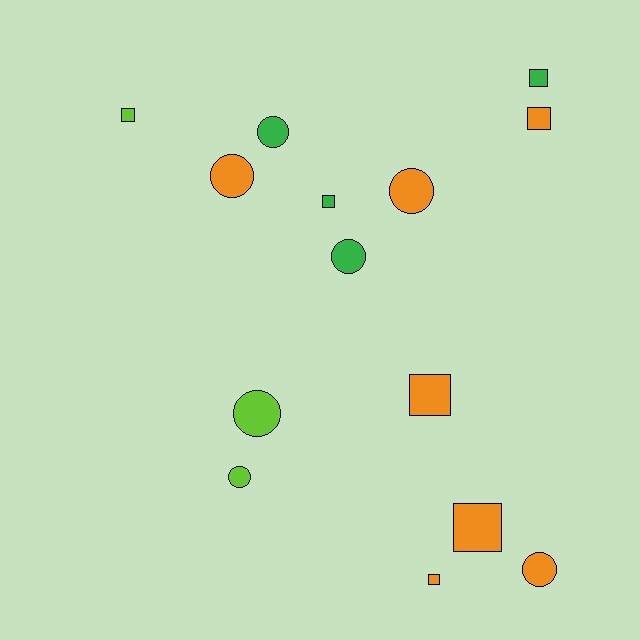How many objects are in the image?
There are 14 objects.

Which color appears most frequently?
Orange, with 7 objects.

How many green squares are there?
There are 2 green squares.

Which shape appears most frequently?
Square, with 7 objects.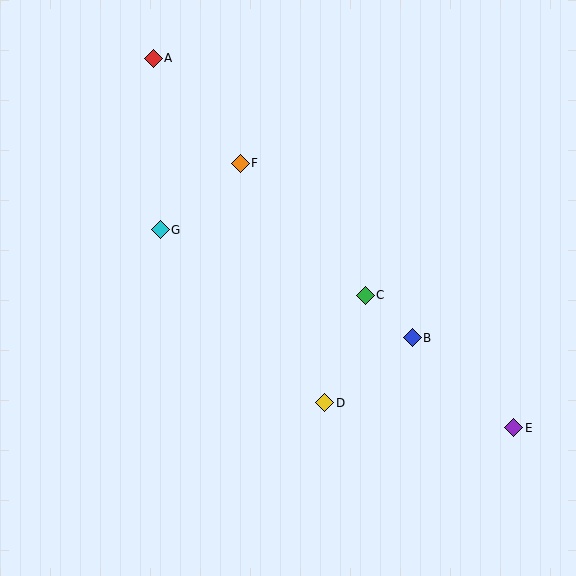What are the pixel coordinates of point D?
Point D is at (325, 403).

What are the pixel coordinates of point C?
Point C is at (365, 295).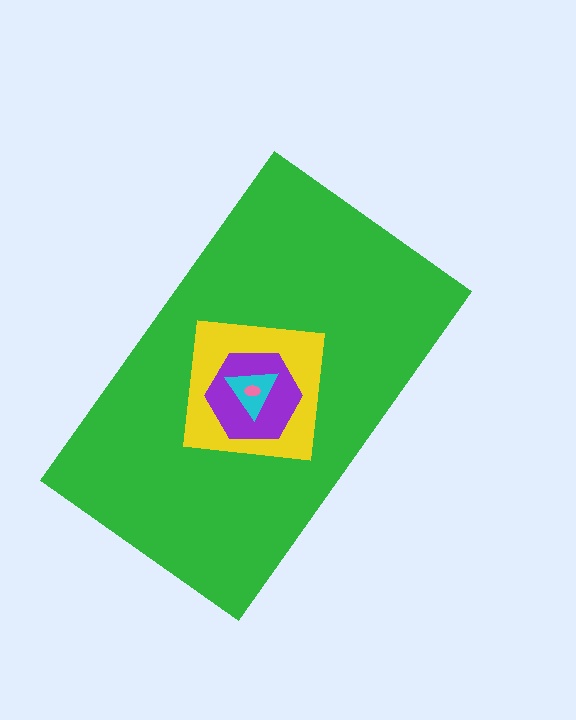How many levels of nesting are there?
5.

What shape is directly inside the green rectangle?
The yellow square.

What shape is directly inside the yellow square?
The purple hexagon.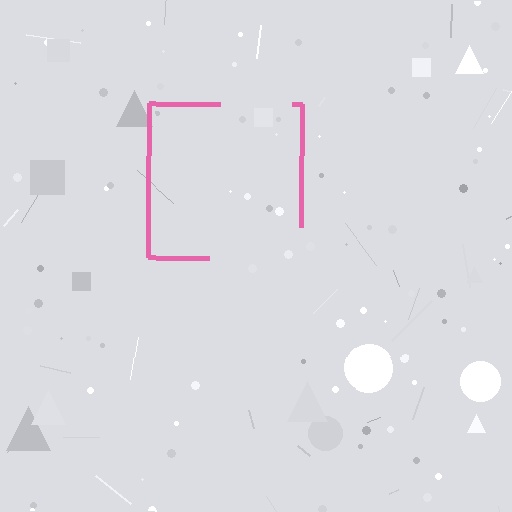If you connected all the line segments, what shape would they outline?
They would outline a square.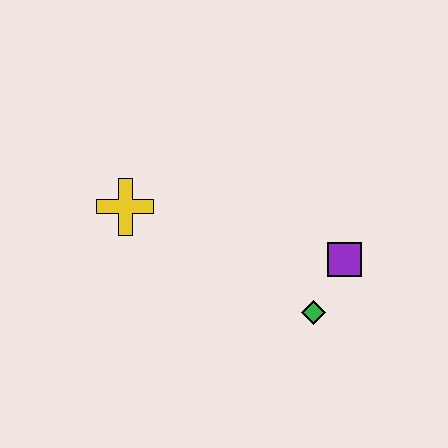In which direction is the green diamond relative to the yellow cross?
The green diamond is to the right of the yellow cross.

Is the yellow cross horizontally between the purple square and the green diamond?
No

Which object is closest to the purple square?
The green diamond is closest to the purple square.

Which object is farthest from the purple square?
The yellow cross is farthest from the purple square.